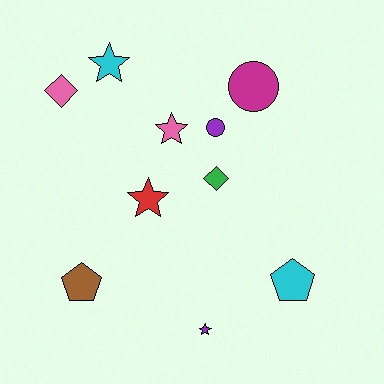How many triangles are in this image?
There are no triangles.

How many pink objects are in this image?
There are 2 pink objects.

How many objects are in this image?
There are 10 objects.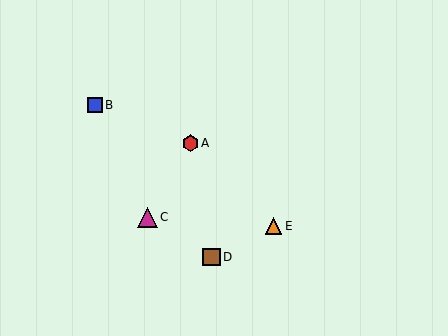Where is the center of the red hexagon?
The center of the red hexagon is at (190, 143).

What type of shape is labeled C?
Shape C is a magenta triangle.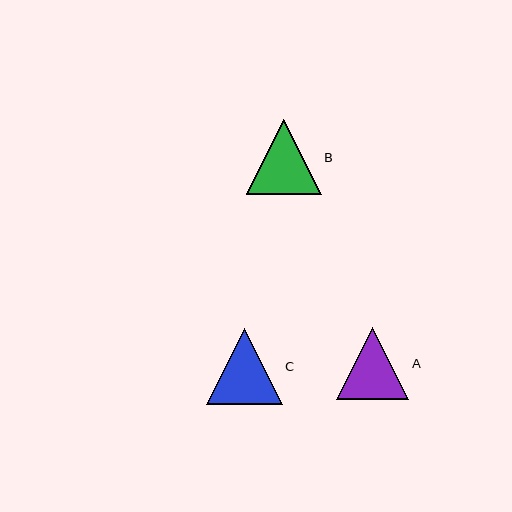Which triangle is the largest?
Triangle C is the largest with a size of approximately 76 pixels.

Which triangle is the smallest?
Triangle A is the smallest with a size of approximately 72 pixels.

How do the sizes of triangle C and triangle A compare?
Triangle C and triangle A are approximately the same size.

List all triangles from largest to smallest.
From largest to smallest: C, B, A.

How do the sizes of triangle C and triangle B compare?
Triangle C and triangle B are approximately the same size.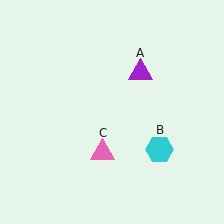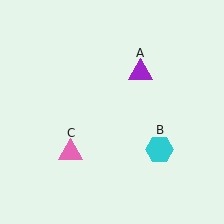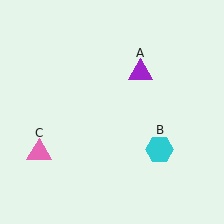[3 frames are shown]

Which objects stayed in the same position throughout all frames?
Purple triangle (object A) and cyan hexagon (object B) remained stationary.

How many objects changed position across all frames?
1 object changed position: pink triangle (object C).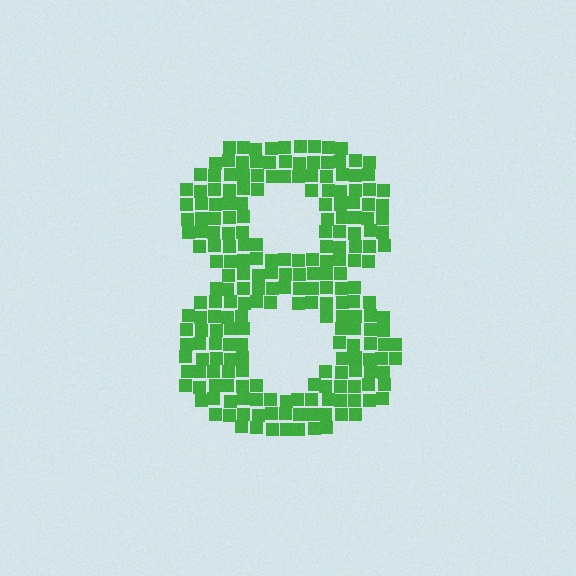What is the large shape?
The large shape is the digit 8.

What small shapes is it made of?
It is made of small squares.